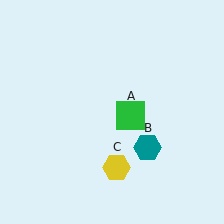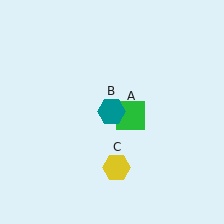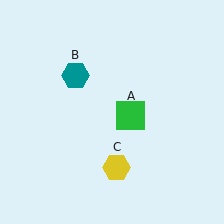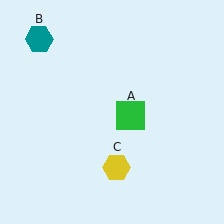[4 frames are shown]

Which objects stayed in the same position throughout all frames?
Green square (object A) and yellow hexagon (object C) remained stationary.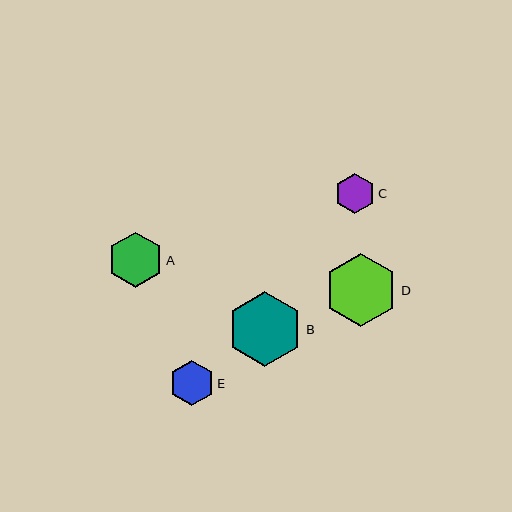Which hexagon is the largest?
Hexagon B is the largest with a size of approximately 76 pixels.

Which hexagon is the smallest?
Hexagon C is the smallest with a size of approximately 40 pixels.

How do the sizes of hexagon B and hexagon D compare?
Hexagon B and hexagon D are approximately the same size.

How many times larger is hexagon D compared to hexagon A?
Hexagon D is approximately 1.3 times the size of hexagon A.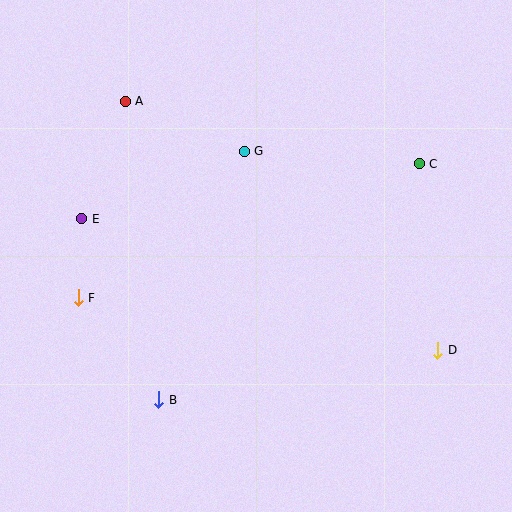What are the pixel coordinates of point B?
Point B is at (159, 400).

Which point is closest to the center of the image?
Point G at (244, 151) is closest to the center.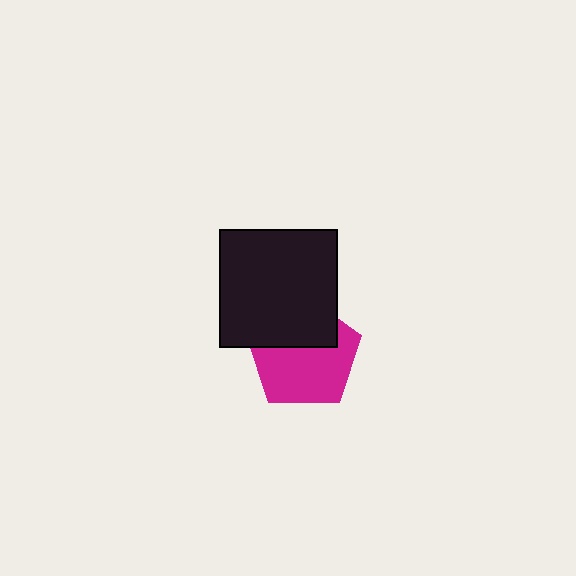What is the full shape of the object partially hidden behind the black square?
The partially hidden object is a magenta pentagon.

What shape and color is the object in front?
The object in front is a black square.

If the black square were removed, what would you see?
You would see the complete magenta pentagon.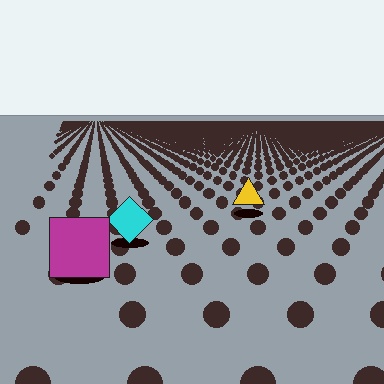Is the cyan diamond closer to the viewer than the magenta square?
No. The magenta square is closer — you can tell from the texture gradient: the ground texture is coarser near it.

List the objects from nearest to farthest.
From nearest to farthest: the magenta square, the cyan diamond, the yellow triangle.